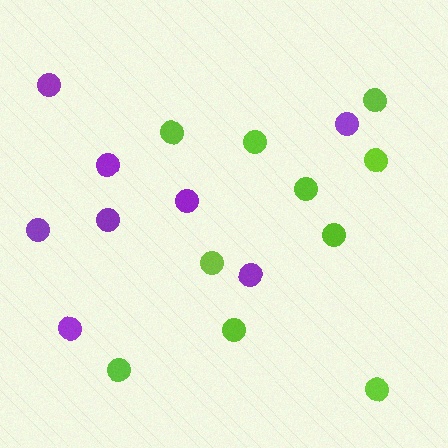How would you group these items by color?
There are 2 groups: one group of lime circles (10) and one group of purple circles (8).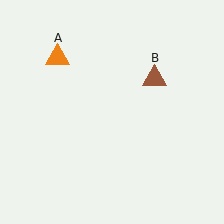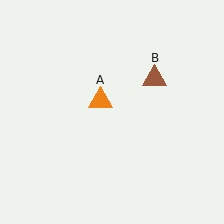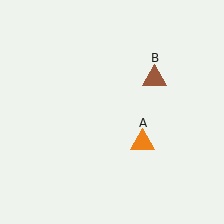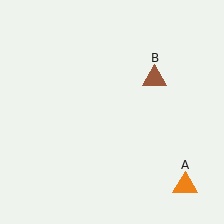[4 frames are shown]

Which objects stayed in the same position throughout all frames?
Brown triangle (object B) remained stationary.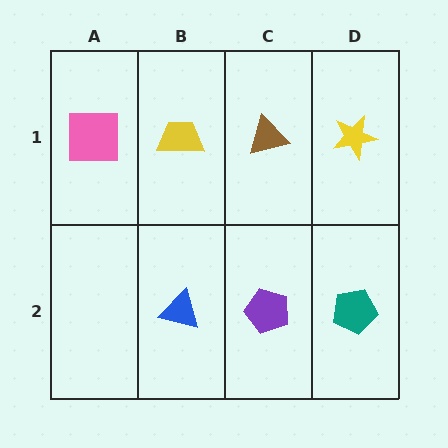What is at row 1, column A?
A pink square.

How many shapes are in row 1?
4 shapes.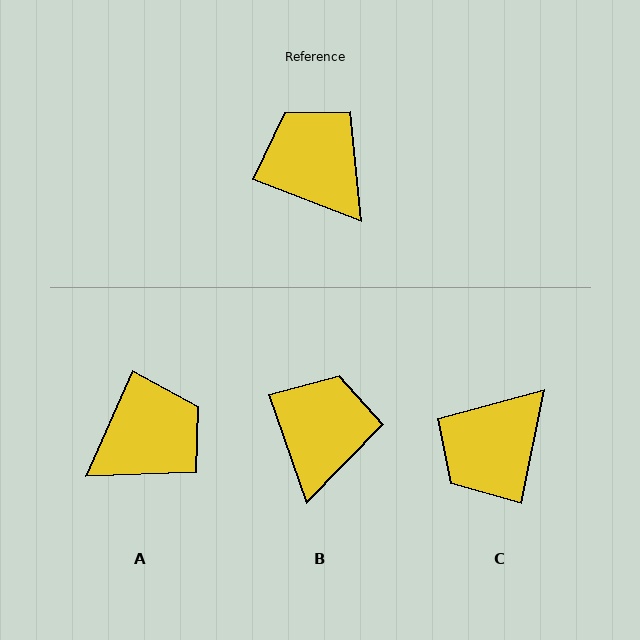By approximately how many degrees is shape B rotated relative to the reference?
Approximately 50 degrees clockwise.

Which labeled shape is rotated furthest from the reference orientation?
C, about 100 degrees away.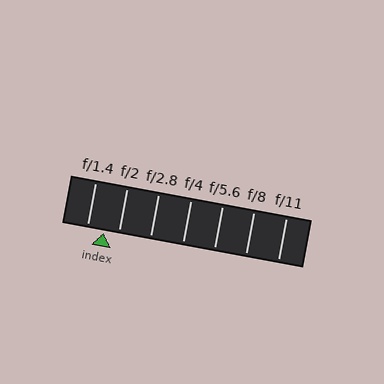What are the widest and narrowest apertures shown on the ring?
The widest aperture shown is f/1.4 and the narrowest is f/11.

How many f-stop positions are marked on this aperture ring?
There are 7 f-stop positions marked.